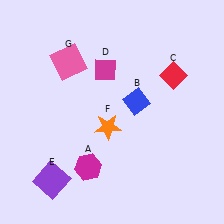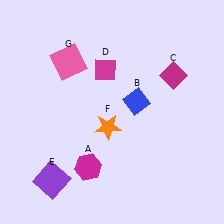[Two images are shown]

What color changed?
The diamond (C) changed from red in Image 1 to magenta in Image 2.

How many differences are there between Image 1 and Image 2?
There is 1 difference between the two images.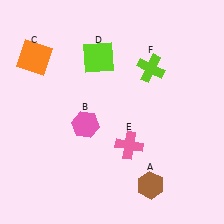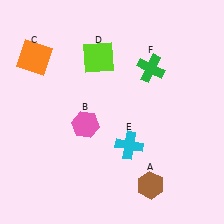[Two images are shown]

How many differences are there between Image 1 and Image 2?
There are 2 differences between the two images.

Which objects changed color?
E changed from pink to cyan. F changed from lime to green.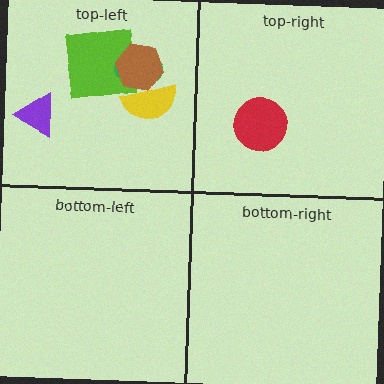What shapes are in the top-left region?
The yellow semicircle, the lime square, the green ellipse, the purple triangle, the brown hexagon.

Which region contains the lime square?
The top-left region.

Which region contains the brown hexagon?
The top-left region.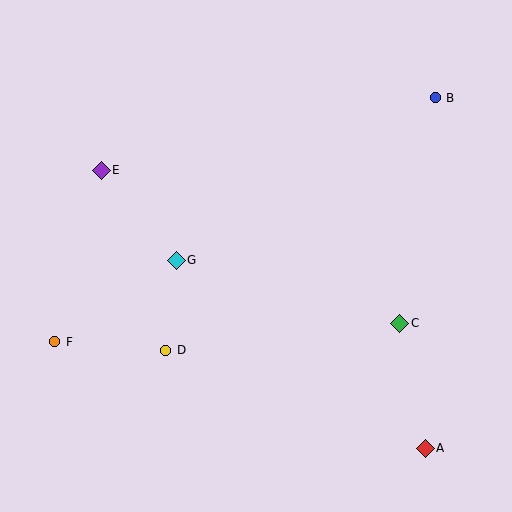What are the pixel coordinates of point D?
Point D is at (166, 350).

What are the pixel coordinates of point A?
Point A is at (425, 448).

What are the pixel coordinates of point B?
Point B is at (435, 98).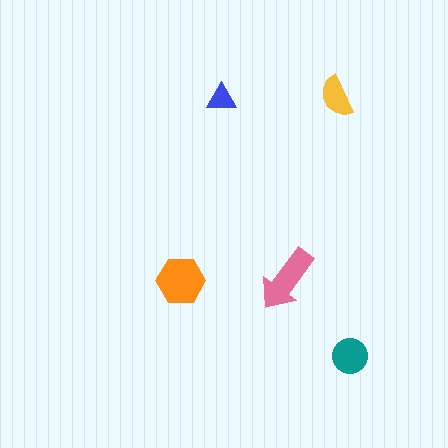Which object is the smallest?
The blue triangle.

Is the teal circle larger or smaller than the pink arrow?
Smaller.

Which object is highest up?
The yellow semicircle is topmost.